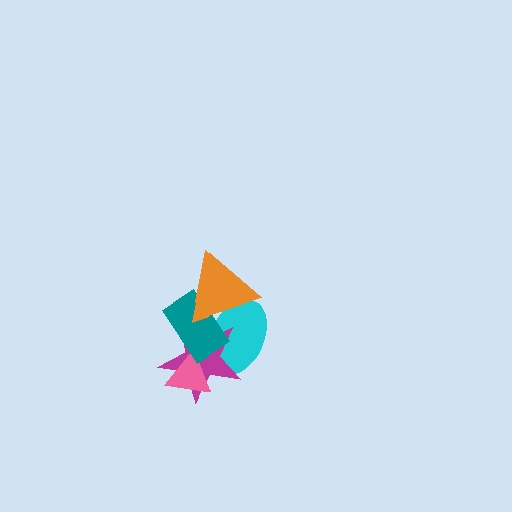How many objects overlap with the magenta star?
4 objects overlap with the magenta star.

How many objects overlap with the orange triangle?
3 objects overlap with the orange triangle.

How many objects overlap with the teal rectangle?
4 objects overlap with the teal rectangle.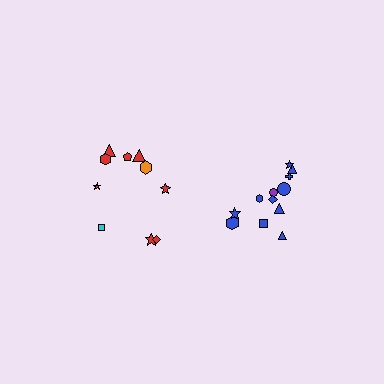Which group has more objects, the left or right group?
The right group.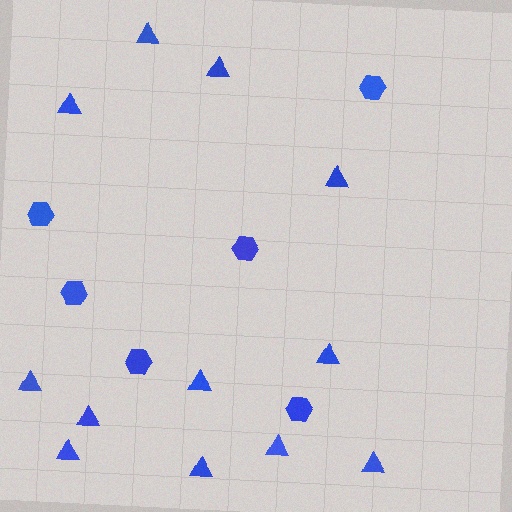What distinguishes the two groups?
There are 2 groups: one group of triangles (12) and one group of hexagons (6).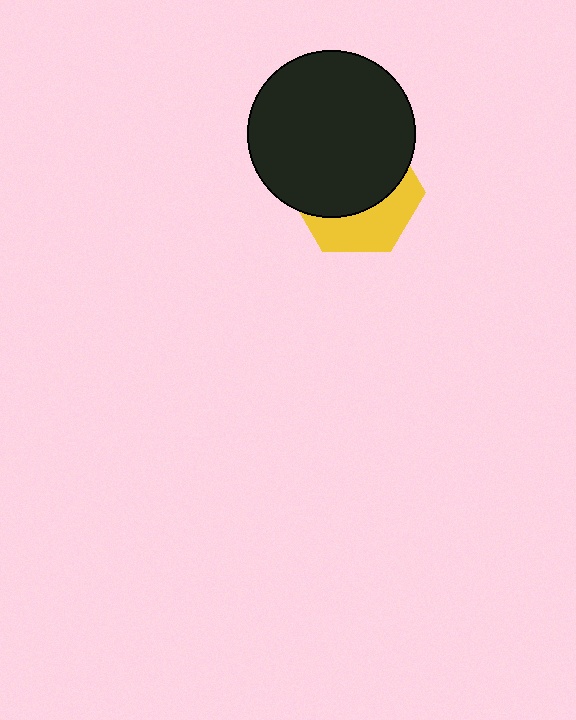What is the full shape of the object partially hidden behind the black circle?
The partially hidden object is a yellow hexagon.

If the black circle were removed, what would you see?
You would see the complete yellow hexagon.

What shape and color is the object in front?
The object in front is a black circle.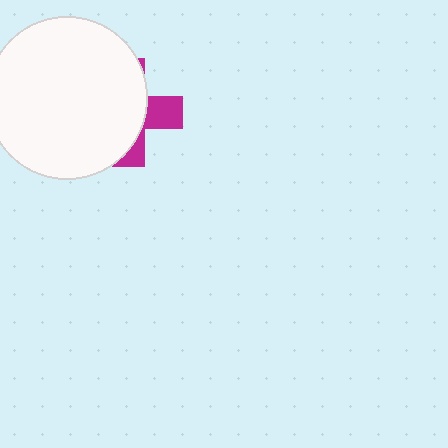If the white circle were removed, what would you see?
You would see the complete magenta cross.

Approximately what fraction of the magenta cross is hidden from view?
Roughly 69% of the magenta cross is hidden behind the white circle.